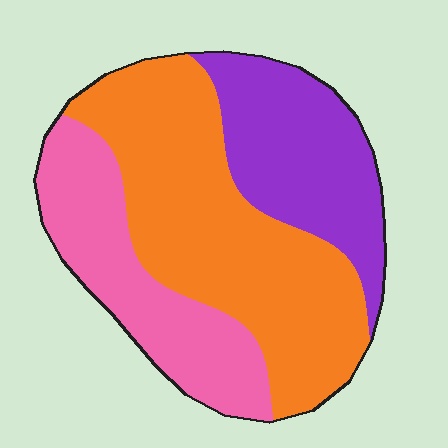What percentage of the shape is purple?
Purple covers 26% of the shape.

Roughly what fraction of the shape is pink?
Pink covers around 25% of the shape.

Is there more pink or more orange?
Orange.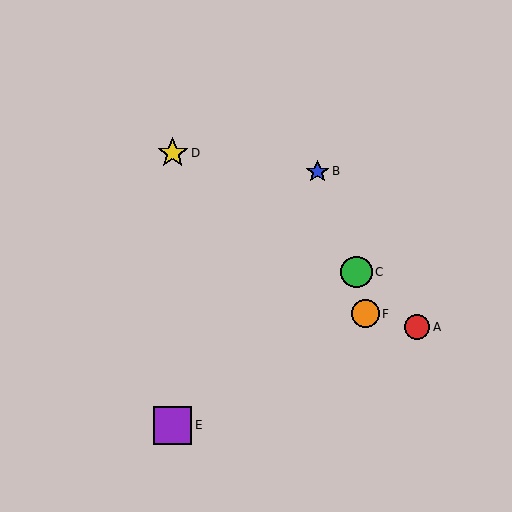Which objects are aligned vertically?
Objects D, E are aligned vertically.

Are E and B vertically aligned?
No, E is at x≈173 and B is at x≈317.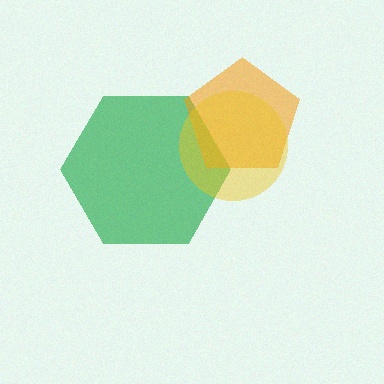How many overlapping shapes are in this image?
There are 3 overlapping shapes in the image.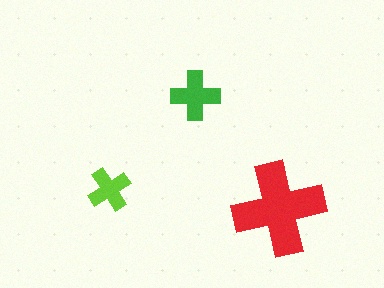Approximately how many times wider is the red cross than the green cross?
About 2 times wider.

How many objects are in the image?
There are 3 objects in the image.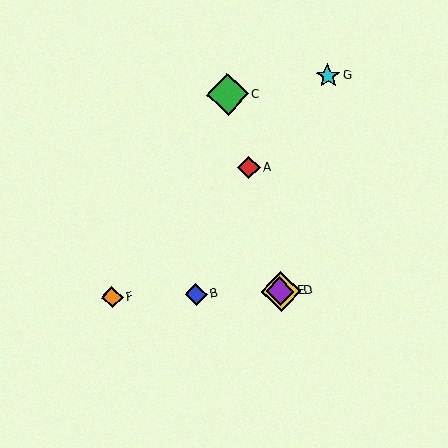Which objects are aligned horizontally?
Objects B, D, E, F are aligned horizontally.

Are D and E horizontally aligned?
Yes, both are at y≈291.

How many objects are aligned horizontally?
4 objects (B, D, E, F) are aligned horizontally.